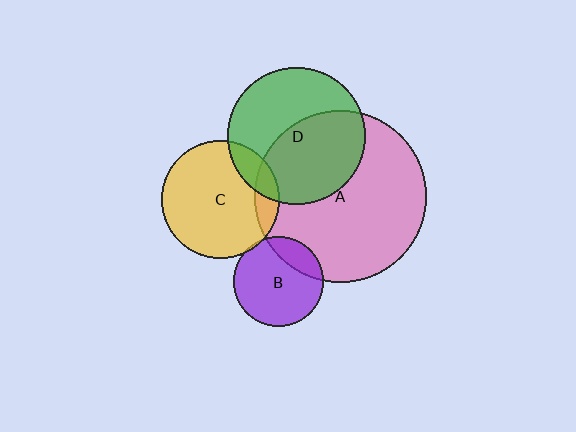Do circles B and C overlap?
Yes.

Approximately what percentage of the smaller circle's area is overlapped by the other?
Approximately 5%.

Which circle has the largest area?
Circle A (pink).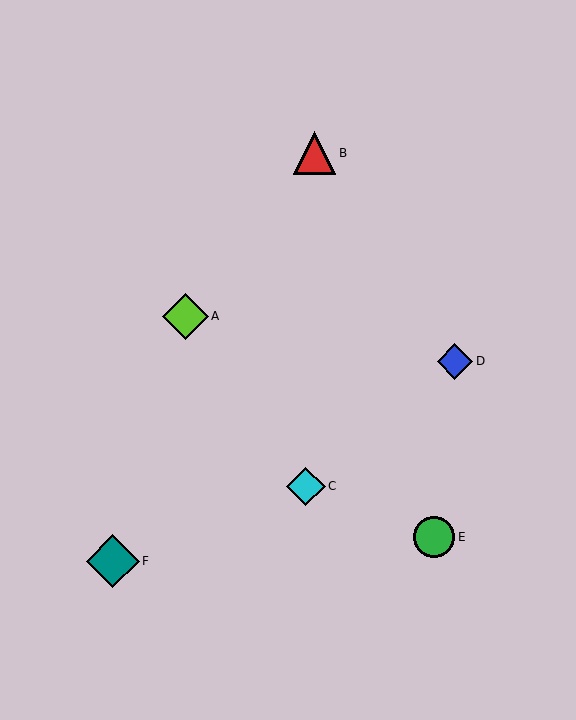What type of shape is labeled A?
Shape A is a lime diamond.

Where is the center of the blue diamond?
The center of the blue diamond is at (455, 361).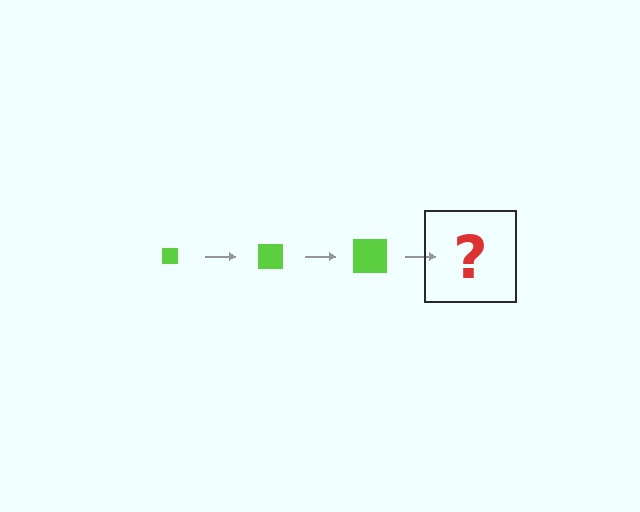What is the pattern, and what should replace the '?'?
The pattern is that the square gets progressively larger each step. The '?' should be a lime square, larger than the previous one.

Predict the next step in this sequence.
The next step is a lime square, larger than the previous one.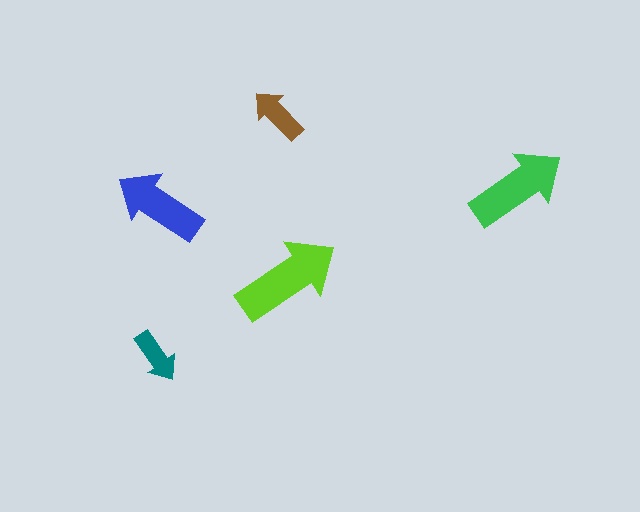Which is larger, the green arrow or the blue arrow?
The green one.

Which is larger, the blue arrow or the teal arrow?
The blue one.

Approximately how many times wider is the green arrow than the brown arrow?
About 1.5 times wider.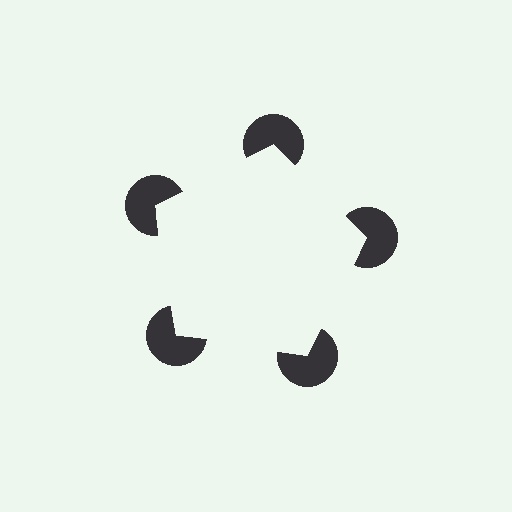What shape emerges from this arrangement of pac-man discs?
An illusory pentagon — its edges are inferred from the aligned wedge cuts in the pac-man discs, not physically drawn.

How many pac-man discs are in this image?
There are 5 — one at each vertex of the illusory pentagon.